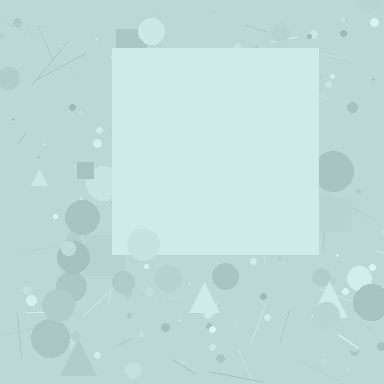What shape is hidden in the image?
A square is hidden in the image.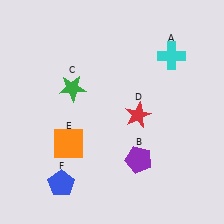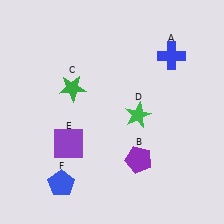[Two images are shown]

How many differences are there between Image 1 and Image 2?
There are 3 differences between the two images.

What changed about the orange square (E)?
In Image 1, E is orange. In Image 2, it changed to purple.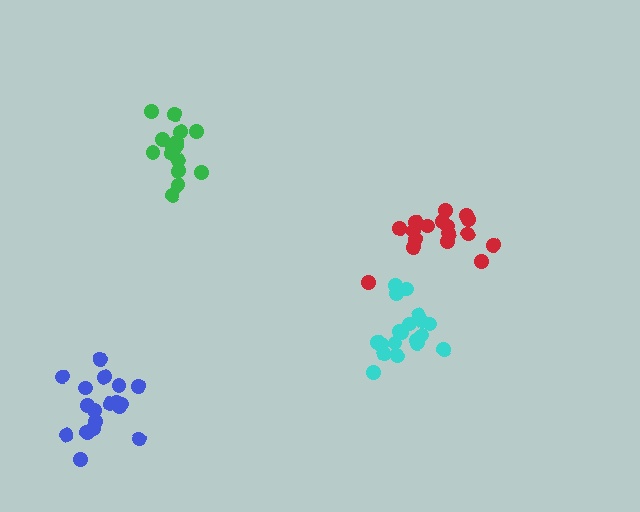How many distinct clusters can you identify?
There are 4 distinct clusters.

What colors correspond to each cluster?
The clusters are colored: cyan, red, green, blue.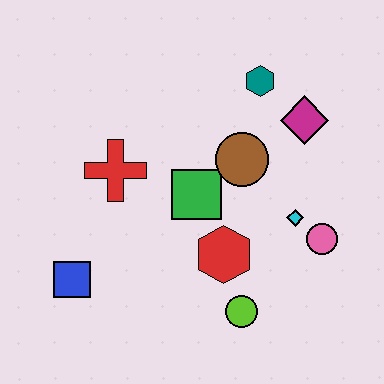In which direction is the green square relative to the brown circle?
The green square is to the left of the brown circle.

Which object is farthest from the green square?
The blue square is farthest from the green square.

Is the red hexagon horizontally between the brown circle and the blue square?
Yes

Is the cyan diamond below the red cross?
Yes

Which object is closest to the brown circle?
The green square is closest to the brown circle.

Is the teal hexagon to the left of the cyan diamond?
Yes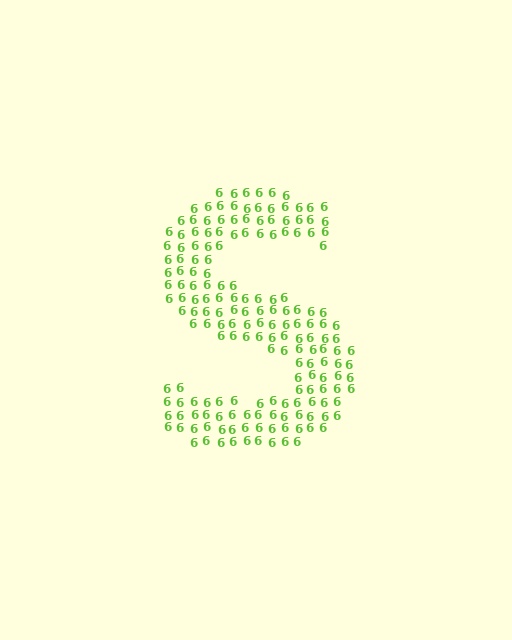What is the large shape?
The large shape is the letter S.